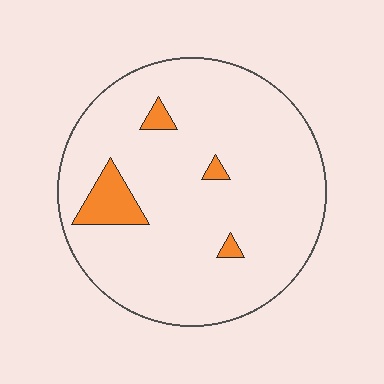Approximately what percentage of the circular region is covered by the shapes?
Approximately 5%.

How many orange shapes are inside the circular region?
4.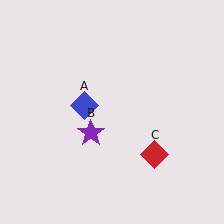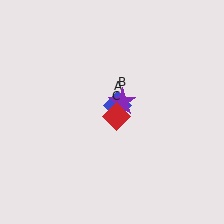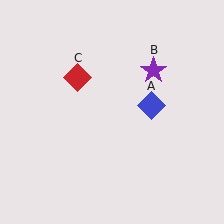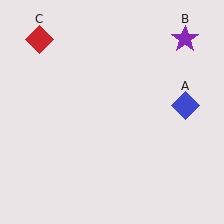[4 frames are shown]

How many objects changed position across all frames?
3 objects changed position: blue diamond (object A), purple star (object B), red diamond (object C).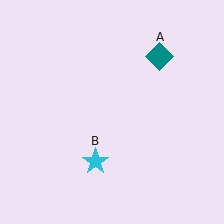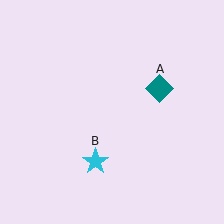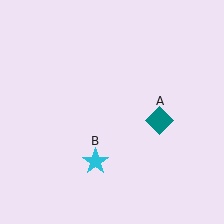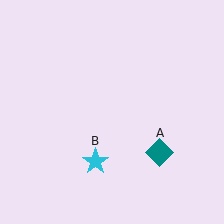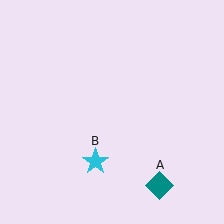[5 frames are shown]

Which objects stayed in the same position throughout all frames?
Cyan star (object B) remained stationary.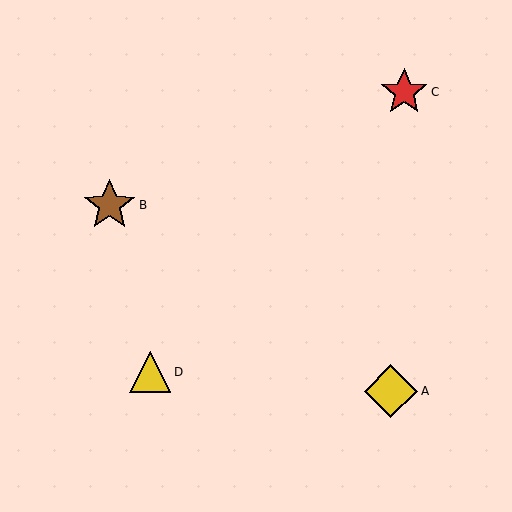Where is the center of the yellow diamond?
The center of the yellow diamond is at (391, 391).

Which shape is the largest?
The yellow diamond (labeled A) is the largest.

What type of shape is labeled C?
Shape C is a red star.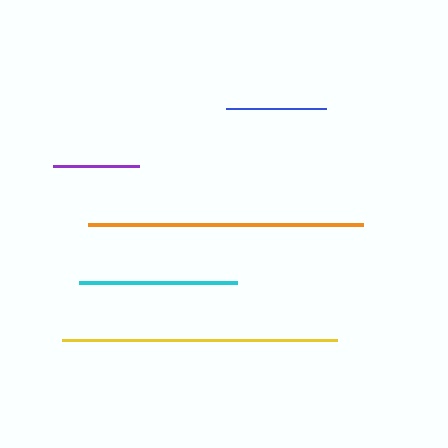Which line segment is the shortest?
The purple line is the shortest at approximately 86 pixels.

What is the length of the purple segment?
The purple segment is approximately 86 pixels long.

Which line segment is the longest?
The orange line is the longest at approximately 275 pixels.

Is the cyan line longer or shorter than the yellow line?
The yellow line is longer than the cyan line.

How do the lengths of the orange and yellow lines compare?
The orange and yellow lines are approximately the same length.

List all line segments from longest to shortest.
From longest to shortest: orange, yellow, cyan, blue, purple.